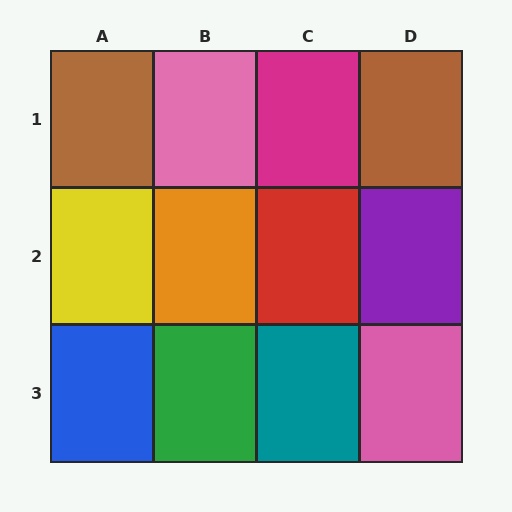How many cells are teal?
1 cell is teal.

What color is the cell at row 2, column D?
Purple.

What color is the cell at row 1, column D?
Brown.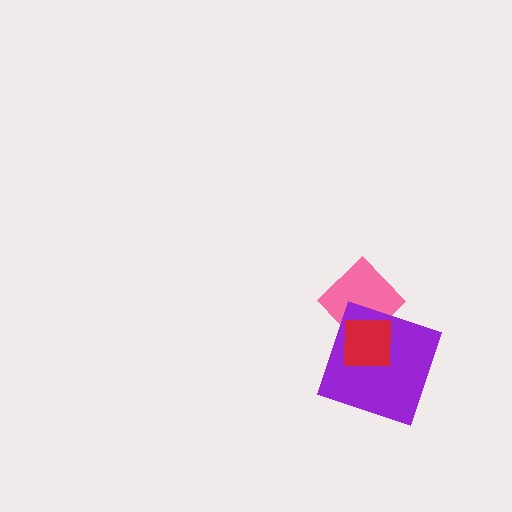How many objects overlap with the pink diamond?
2 objects overlap with the pink diamond.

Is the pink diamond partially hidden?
Yes, it is partially covered by another shape.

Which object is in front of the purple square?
The red square is in front of the purple square.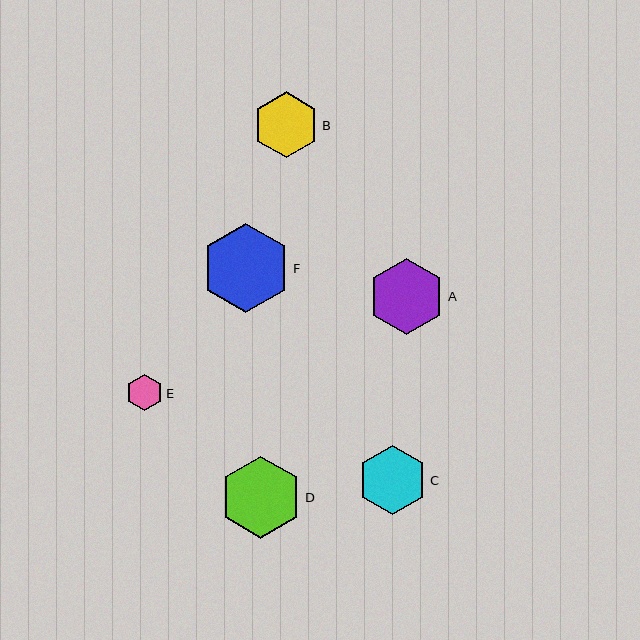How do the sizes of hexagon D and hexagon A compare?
Hexagon D and hexagon A are approximately the same size.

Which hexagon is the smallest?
Hexagon E is the smallest with a size of approximately 37 pixels.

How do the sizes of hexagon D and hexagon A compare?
Hexagon D and hexagon A are approximately the same size.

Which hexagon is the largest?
Hexagon F is the largest with a size of approximately 89 pixels.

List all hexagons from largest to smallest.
From largest to smallest: F, D, A, C, B, E.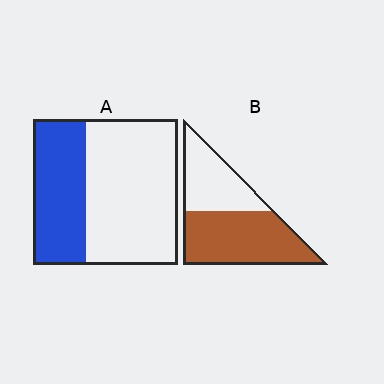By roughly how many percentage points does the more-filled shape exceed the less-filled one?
By roughly 25 percentage points (B over A).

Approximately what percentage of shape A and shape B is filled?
A is approximately 35% and B is approximately 60%.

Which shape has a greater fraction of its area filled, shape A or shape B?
Shape B.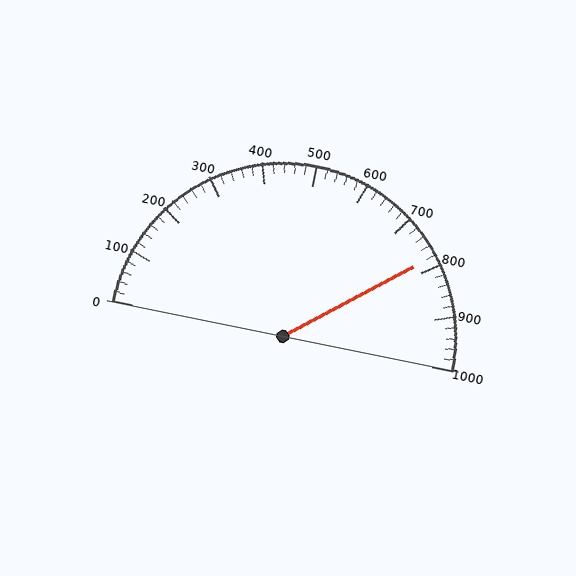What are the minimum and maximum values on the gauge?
The gauge ranges from 0 to 1000.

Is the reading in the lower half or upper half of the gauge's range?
The reading is in the upper half of the range (0 to 1000).